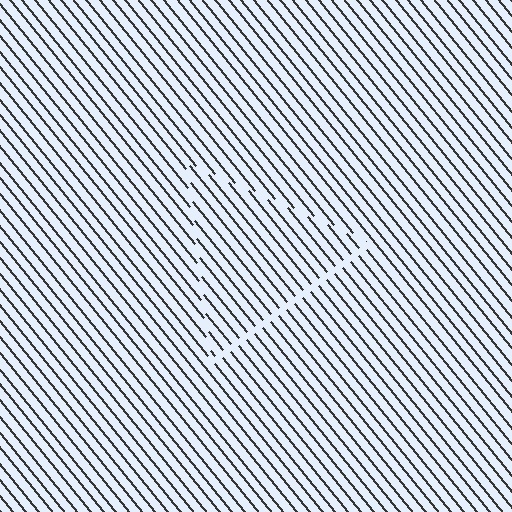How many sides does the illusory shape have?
3 sides — the line-ends trace a triangle.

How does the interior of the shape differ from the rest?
The interior of the shape contains the same grating, shifted by half a period — the contour is defined by the phase discontinuity where line-ends from the inner and outer gratings abut.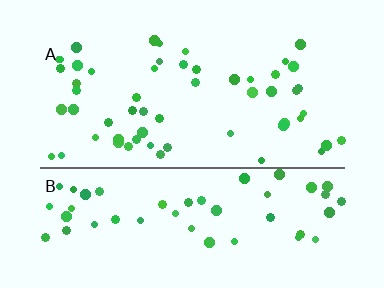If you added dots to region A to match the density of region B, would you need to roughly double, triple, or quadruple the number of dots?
Approximately double.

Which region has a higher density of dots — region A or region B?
B (the bottom).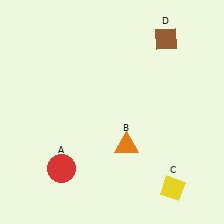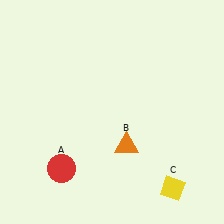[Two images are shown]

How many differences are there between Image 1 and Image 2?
There is 1 difference between the two images.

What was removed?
The brown diamond (D) was removed in Image 2.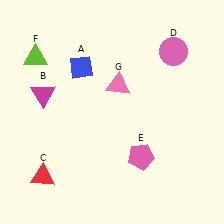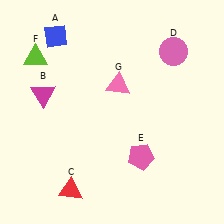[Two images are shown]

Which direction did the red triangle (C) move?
The red triangle (C) moved right.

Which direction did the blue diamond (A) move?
The blue diamond (A) moved up.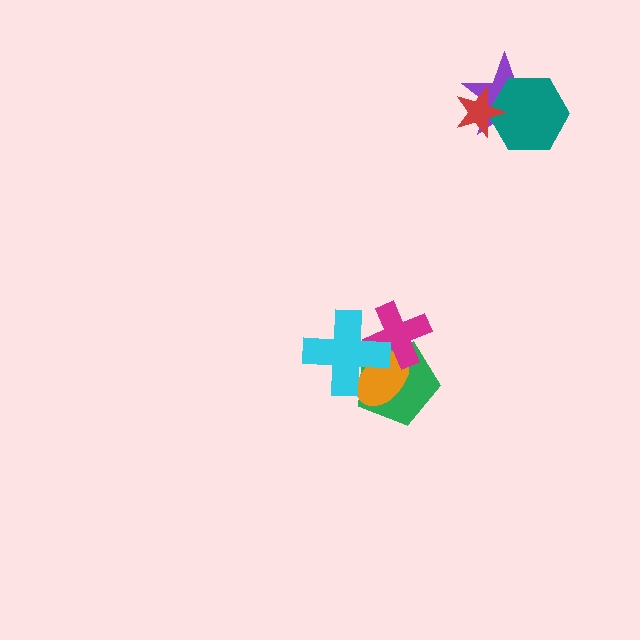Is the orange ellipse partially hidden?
Yes, it is partially covered by another shape.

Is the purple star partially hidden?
Yes, it is partially covered by another shape.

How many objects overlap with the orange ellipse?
3 objects overlap with the orange ellipse.